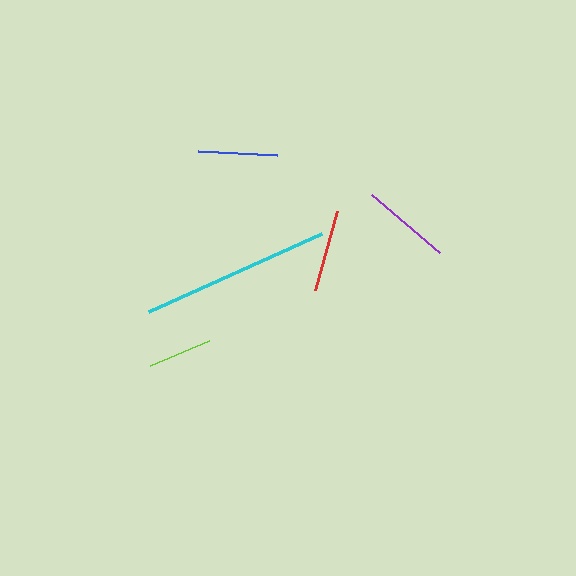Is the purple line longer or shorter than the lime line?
The purple line is longer than the lime line.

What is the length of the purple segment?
The purple segment is approximately 90 pixels long.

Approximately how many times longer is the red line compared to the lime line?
The red line is approximately 1.3 times the length of the lime line.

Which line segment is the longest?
The cyan line is the longest at approximately 190 pixels.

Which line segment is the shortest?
The lime line is the shortest at approximately 65 pixels.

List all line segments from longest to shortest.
From longest to shortest: cyan, purple, red, blue, lime.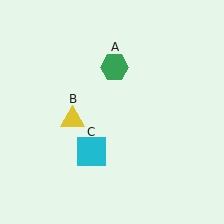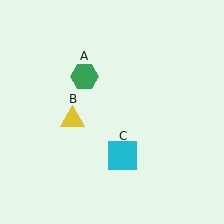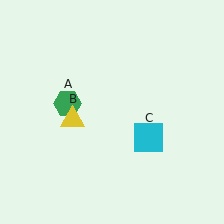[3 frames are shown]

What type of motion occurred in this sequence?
The green hexagon (object A), cyan square (object C) rotated counterclockwise around the center of the scene.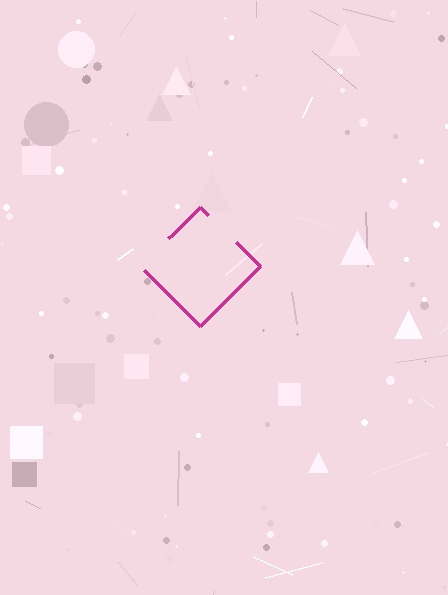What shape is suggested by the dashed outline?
The dashed outline suggests a diamond.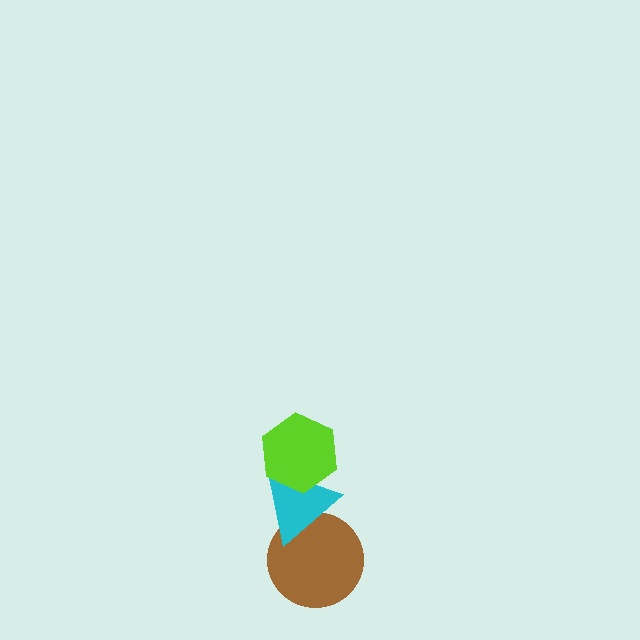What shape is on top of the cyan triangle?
The lime hexagon is on top of the cyan triangle.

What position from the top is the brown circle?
The brown circle is 3rd from the top.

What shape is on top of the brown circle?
The cyan triangle is on top of the brown circle.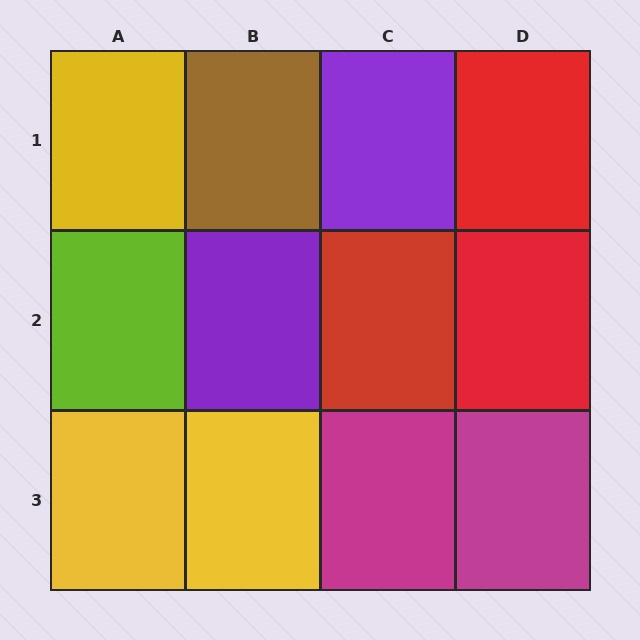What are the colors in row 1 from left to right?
Yellow, brown, purple, red.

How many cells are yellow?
3 cells are yellow.